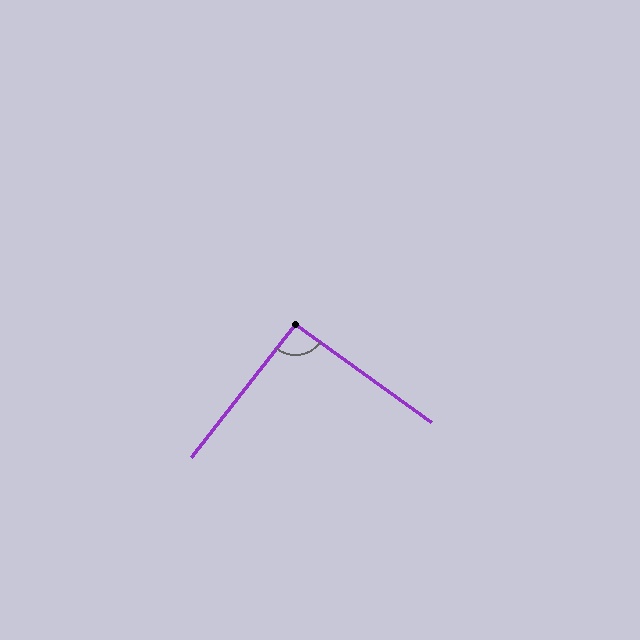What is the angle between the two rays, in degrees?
Approximately 92 degrees.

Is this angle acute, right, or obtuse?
It is approximately a right angle.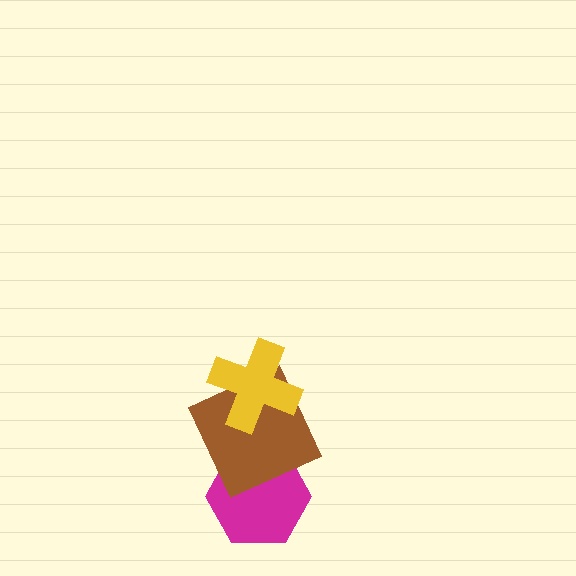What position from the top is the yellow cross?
The yellow cross is 1st from the top.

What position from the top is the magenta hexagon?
The magenta hexagon is 3rd from the top.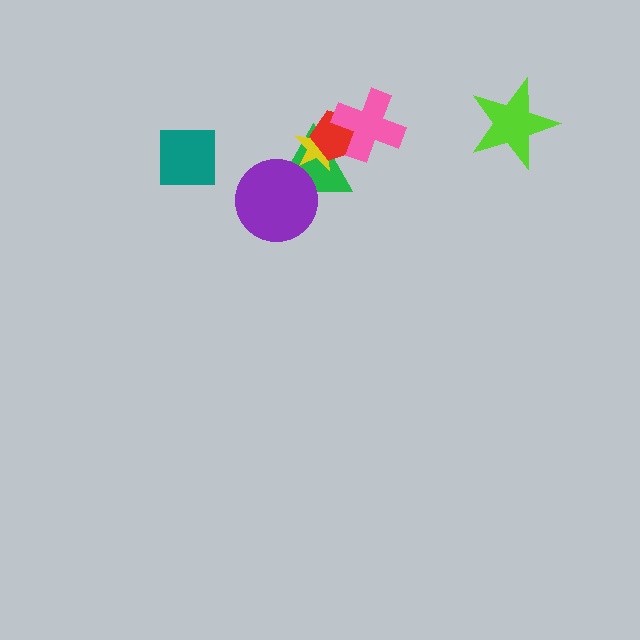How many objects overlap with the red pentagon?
3 objects overlap with the red pentagon.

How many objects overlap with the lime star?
0 objects overlap with the lime star.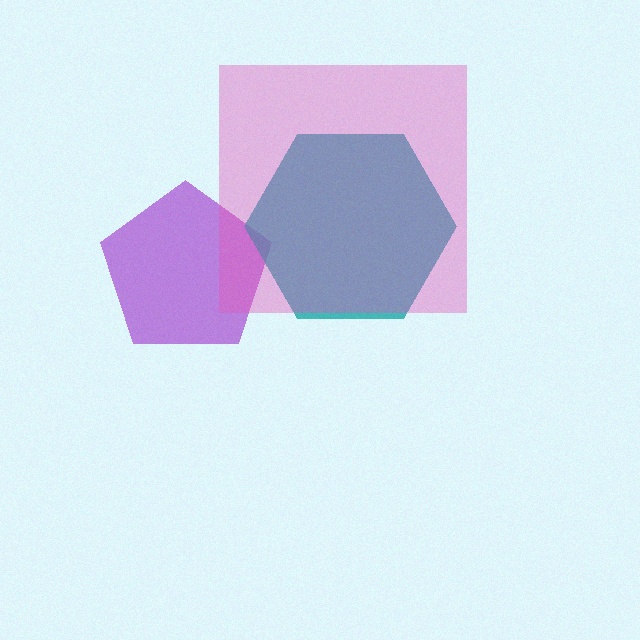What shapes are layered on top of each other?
The layered shapes are: a purple pentagon, a teal hexagon, a pink square.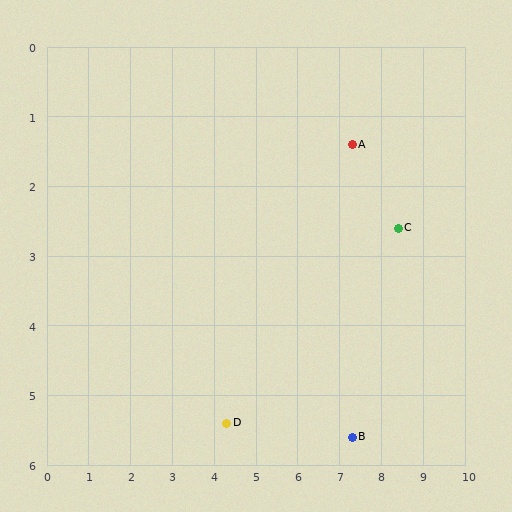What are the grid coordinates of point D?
Point D is at approximately (4.3, 5.4).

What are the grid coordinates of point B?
Point B is at approximately (7.3, 5.6).